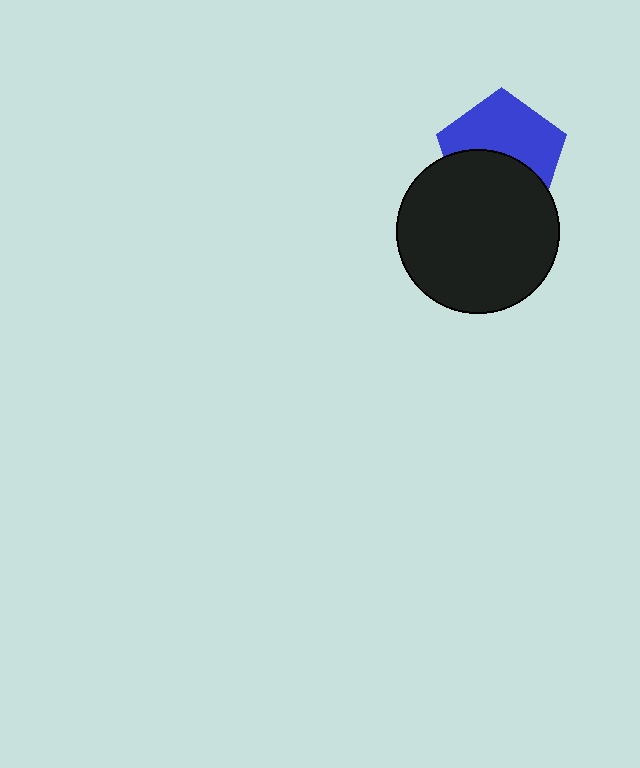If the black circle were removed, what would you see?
You would see the complete blue pentagon.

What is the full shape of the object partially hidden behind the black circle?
The partially hidden object is a blue pentagon.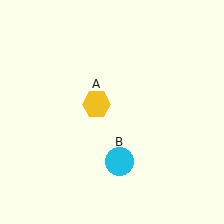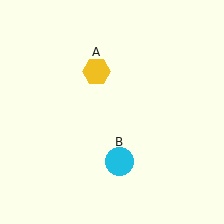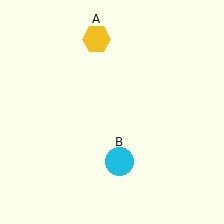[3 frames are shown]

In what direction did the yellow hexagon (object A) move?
The yellow hexagon (object A) moved up.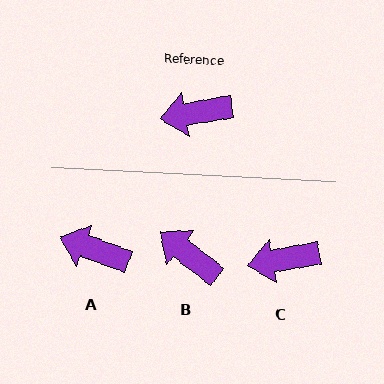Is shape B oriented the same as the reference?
No, it is off by about 48 degrees.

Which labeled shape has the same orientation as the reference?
C.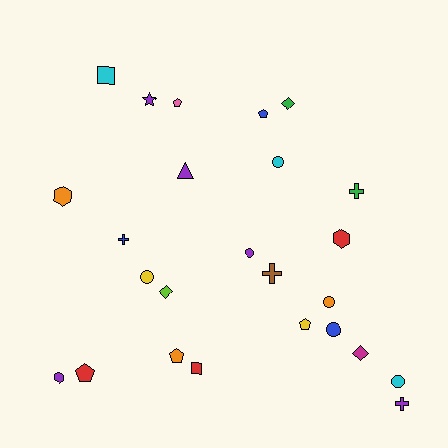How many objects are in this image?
There are 25 objects.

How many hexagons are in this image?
There are 3 hexagons.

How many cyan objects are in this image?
There are 3 cyan objects.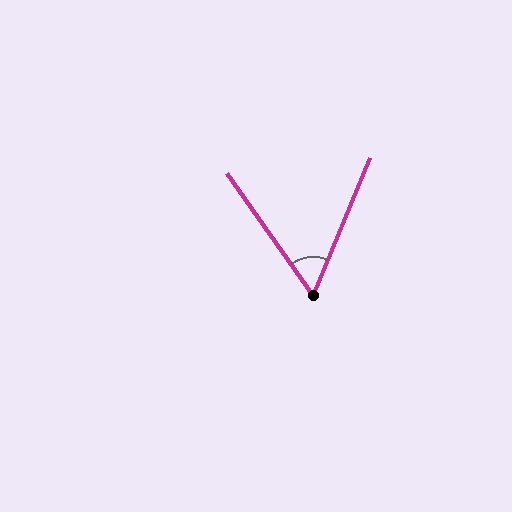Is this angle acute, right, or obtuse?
It is acute.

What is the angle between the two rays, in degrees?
Approximately 57 degrees.